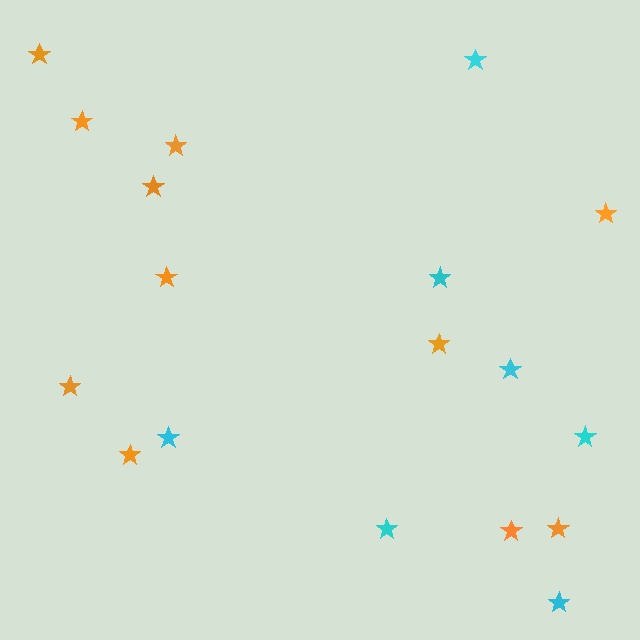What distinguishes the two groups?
There are 2 groups: one group of orange stars (11) and one group of cyan stars (7).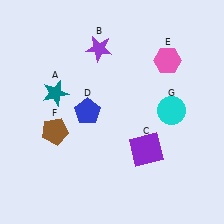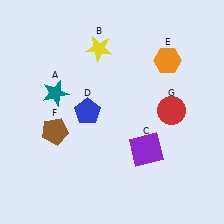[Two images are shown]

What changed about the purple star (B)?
In Image 1, B is purple. In Image 2, it changed to yellow.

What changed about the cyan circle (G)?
In Image 1, G is cyan. In Image 2, it changed to red.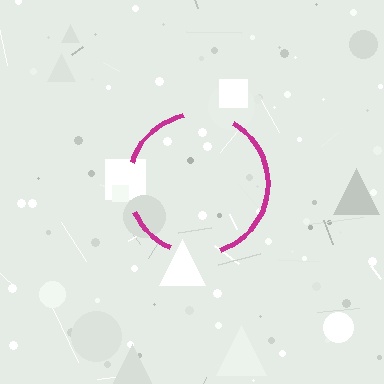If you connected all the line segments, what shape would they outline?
They would outline a circle.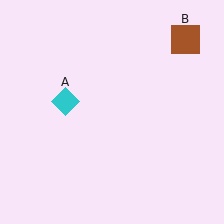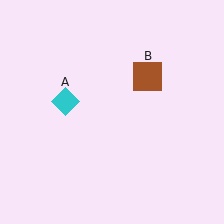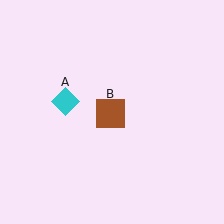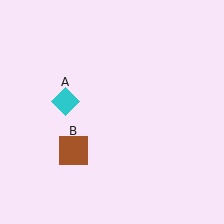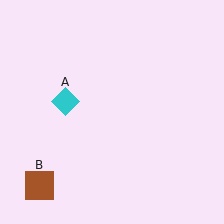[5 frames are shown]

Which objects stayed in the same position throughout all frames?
Cyan diamond (object A) remained stationary.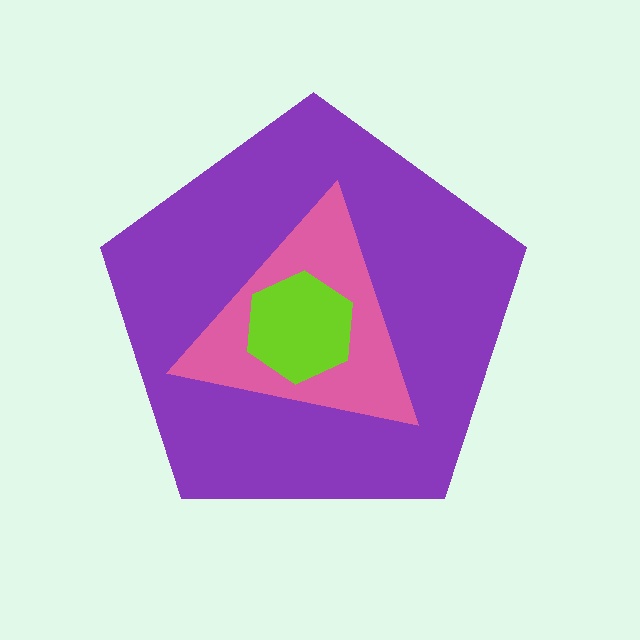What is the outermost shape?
The purple pentagon.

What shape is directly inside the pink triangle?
The lime hexagon.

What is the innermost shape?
The lime hexagon.